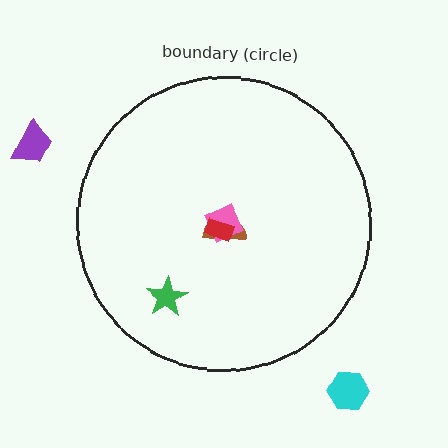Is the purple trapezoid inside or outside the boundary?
Outside.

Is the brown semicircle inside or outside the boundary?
Inside.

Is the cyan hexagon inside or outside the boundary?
Outside.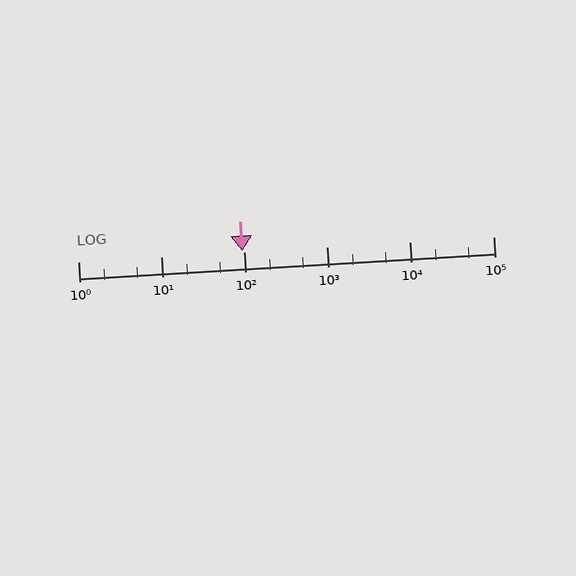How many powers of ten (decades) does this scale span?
The scale spans 5 decades, from 1 to 100000.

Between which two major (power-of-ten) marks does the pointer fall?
The pointer is between 10 and 100.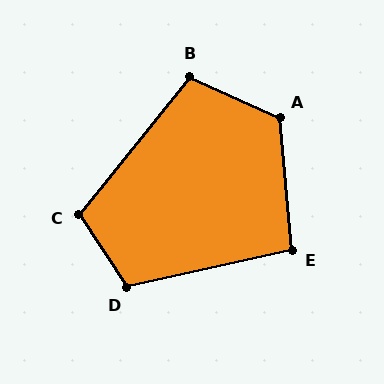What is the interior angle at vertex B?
Approximately 105 degrees (obtuse).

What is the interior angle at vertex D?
Approximately 111 degrees (obtuse).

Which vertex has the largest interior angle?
A, at approximately 119 degrees.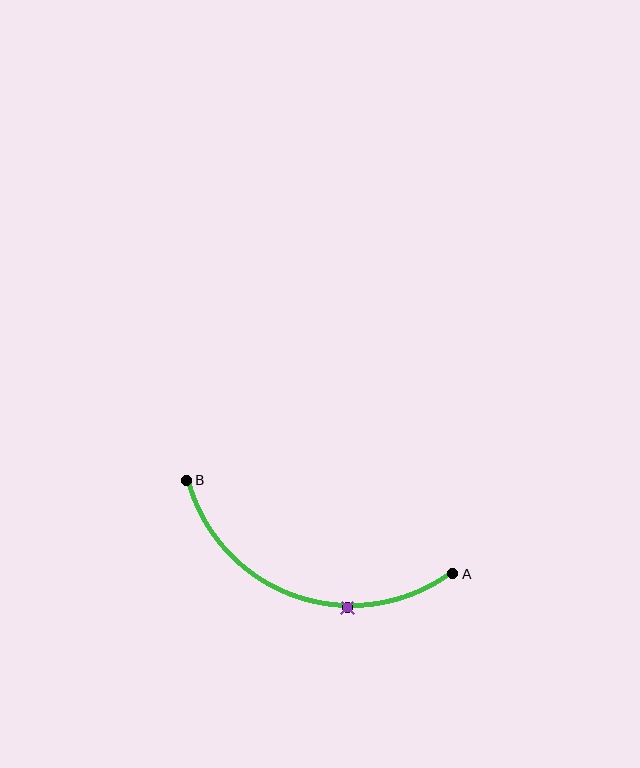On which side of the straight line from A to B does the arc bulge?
The arc bulges below the straight line connecting A and B.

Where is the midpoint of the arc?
The arc midpoint is the point on the curve farthest from the straight line joining A and B. It sits below that line.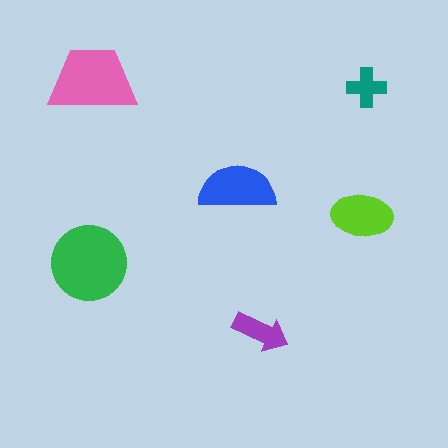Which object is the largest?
The green circle.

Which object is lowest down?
The purple arrow is bottommost.